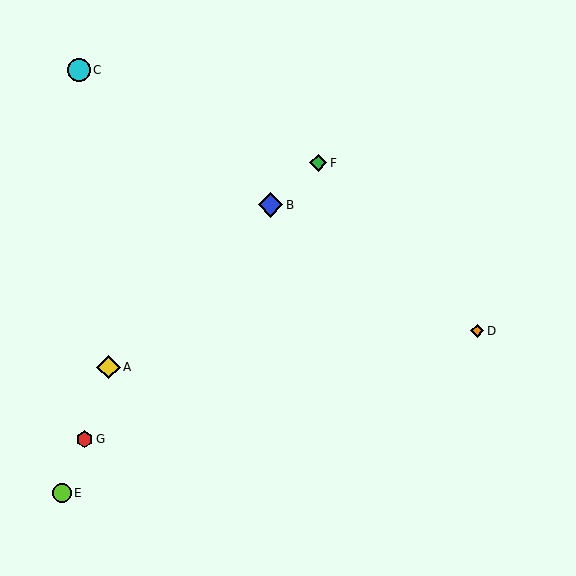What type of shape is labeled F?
Shape F is a green diamond.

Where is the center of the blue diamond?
The center of the blue diamond is at (270, 205).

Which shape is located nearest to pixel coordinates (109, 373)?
The yellow diamond (labeled A) at (109, 367) is nearest to that location.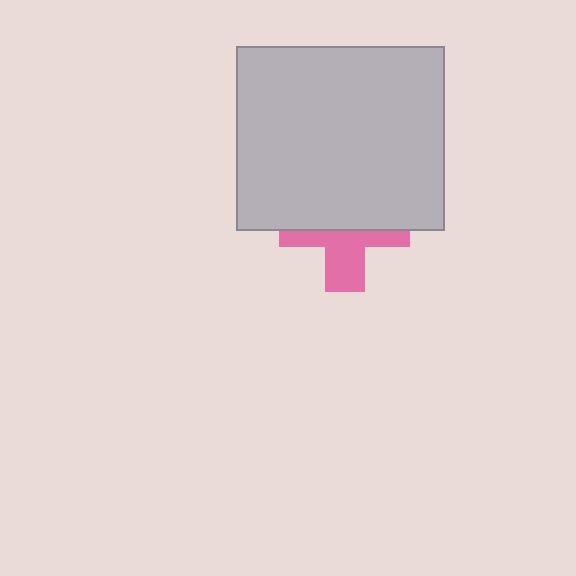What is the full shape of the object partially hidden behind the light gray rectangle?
The partially hidden object is a pink cross.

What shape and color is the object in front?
The object in front is a light gray rectangle.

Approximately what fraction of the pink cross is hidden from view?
Roughly 56% of the pink cross is hidden behind the light gray rectangle.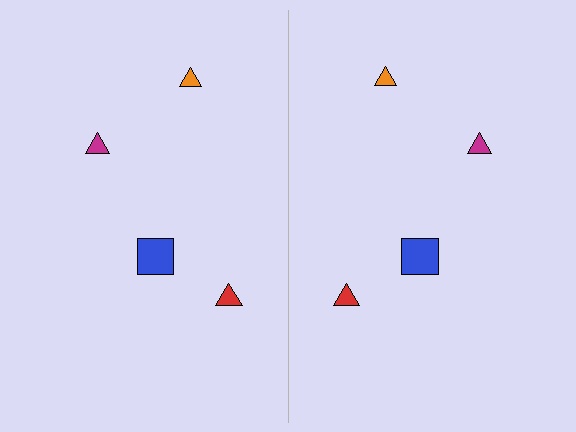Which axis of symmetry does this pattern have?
The pattern has a vertical axis of symmetry running through the center of the image.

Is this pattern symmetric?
Yes, this pattern has bilateral (reflection) symmetry.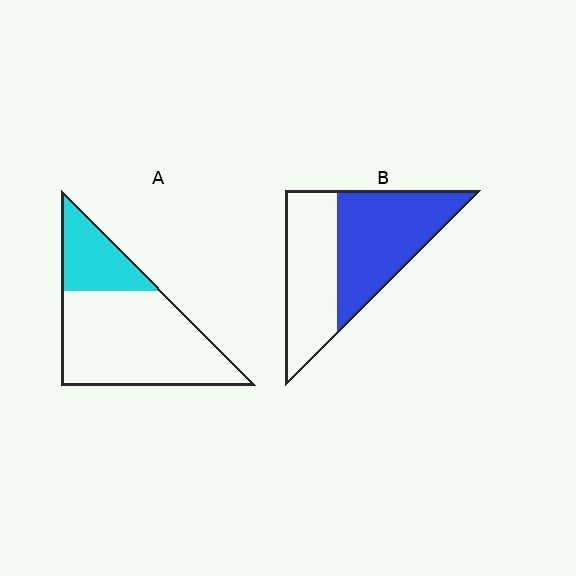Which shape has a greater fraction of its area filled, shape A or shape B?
Shape B.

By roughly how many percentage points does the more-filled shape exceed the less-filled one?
By roughly 25 percentage points (B over A).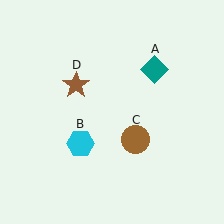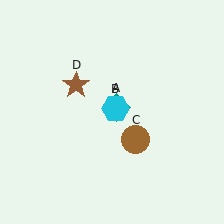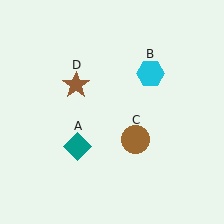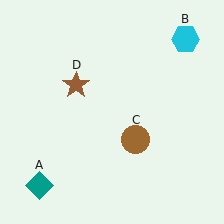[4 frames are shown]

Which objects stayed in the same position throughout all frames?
Brown circle (object C) and brown star (object D) remained stationary.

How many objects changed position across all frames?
2 objects changed position: teal diamond (object A), cyan hexagon (object B).